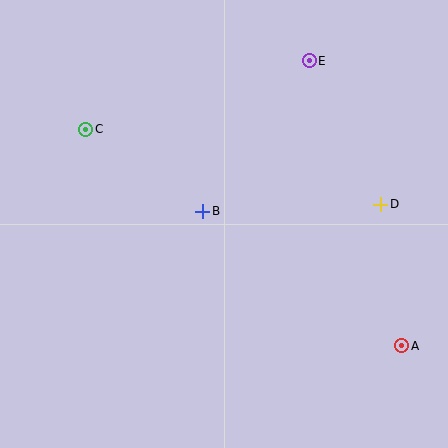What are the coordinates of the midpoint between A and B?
The midpoint between A and B is at (302, 279).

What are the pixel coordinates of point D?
Point D is at (381, 204).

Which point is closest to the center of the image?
Point B at (203, 211) is closest to the center.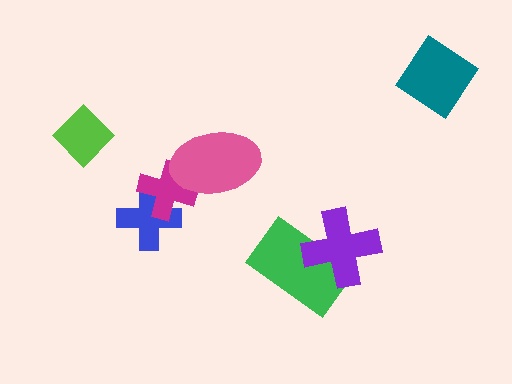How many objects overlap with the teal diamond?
0 objects overlap with the teal diamond.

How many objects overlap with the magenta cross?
2 objects overlap with the magenta cross.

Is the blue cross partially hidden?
Yes, it is partially covered by another shape.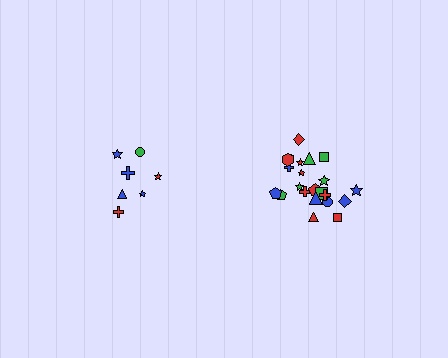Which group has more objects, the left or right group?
The right group.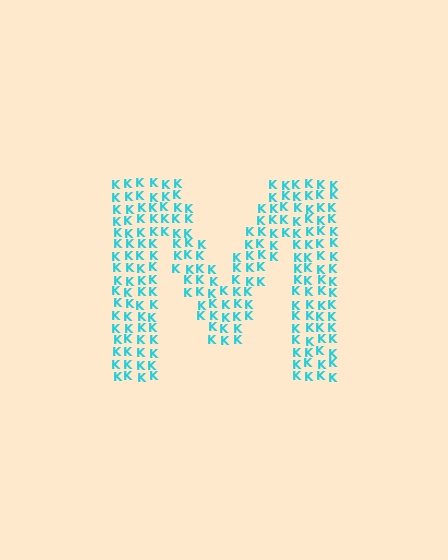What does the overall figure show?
The overall figure shows the letter M.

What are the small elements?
The small elements are letter K's.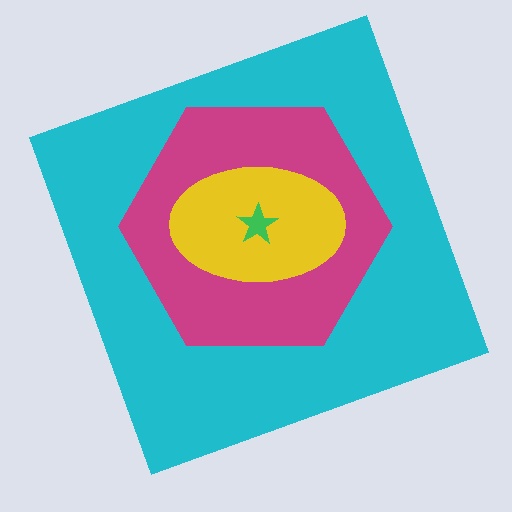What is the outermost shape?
The cyan square.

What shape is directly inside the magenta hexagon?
The yellow ellipse.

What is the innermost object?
The green star.